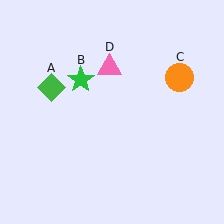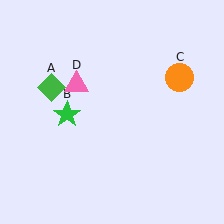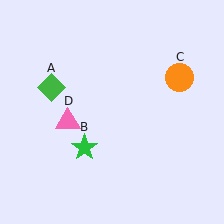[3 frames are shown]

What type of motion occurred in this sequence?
The green star (object B), pink triangle (object D) rotated counterclockwise around the center of the scene.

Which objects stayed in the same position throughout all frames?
Green diamond (object A) and orange circle (object C) remained stationary.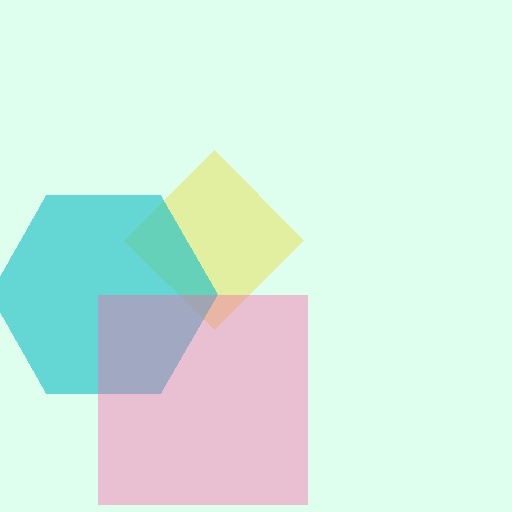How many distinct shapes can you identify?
There are 3 distinct shapes: a yellow diamond, a cyan hexagon, a pink square.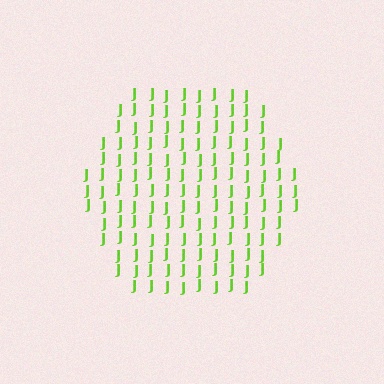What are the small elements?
The small elements are letter J's.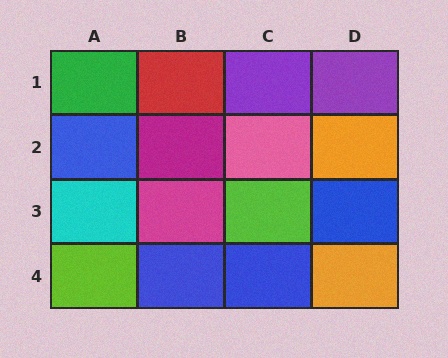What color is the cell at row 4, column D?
Orange.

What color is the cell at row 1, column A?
Green.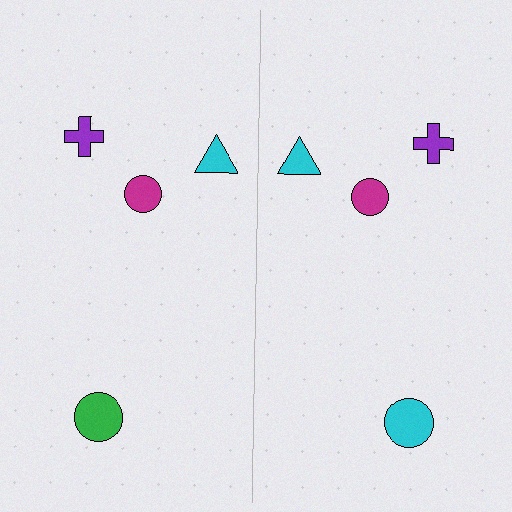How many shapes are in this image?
There are 8 shapes in this image.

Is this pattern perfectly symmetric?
No, the pattern is not perfectly symmetric. The cyan circle on the right side breaks the symmetry — its mirror counterpart is green.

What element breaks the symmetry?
The cyan circle on the right side breaks the symmetry — its mirror counterpart is green.